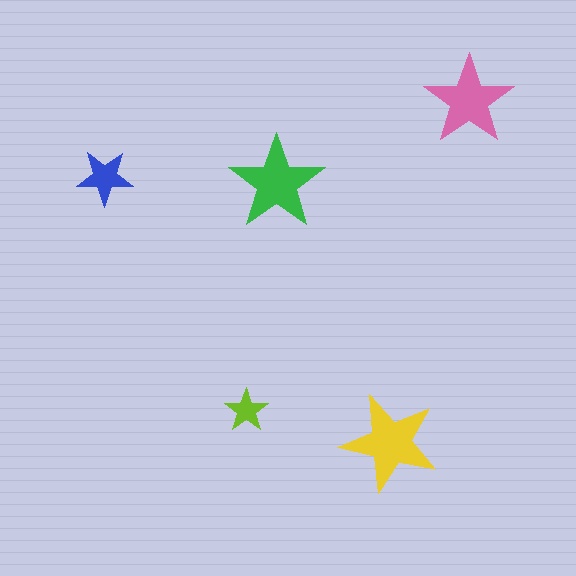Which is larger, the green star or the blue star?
The green one.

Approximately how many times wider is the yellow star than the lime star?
About 2.5 times wider.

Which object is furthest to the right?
The pink star is rightmost.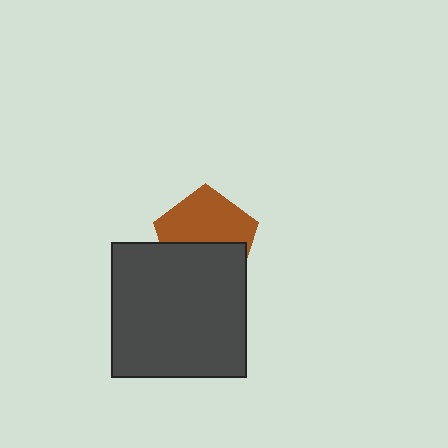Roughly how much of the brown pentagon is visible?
About half of it is visible (roughly 54%).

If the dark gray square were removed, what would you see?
You would see the complete brown pentagon.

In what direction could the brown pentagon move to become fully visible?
The brown pentagon could move up. That would shift it out from behind the dark gray square entirely.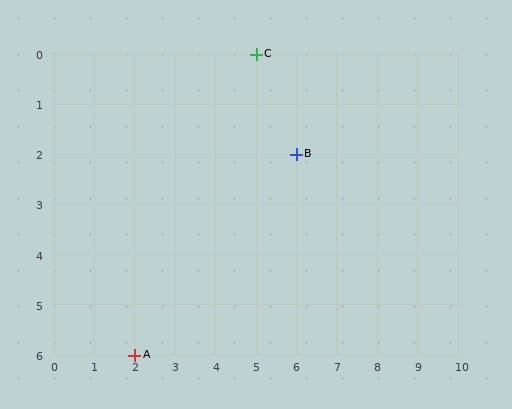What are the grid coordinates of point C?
Point C is at grid coordinates (5, 0).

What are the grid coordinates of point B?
Point B is at grid coordinates (6, 2).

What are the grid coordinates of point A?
Point A is at grid coordinates (2, 6).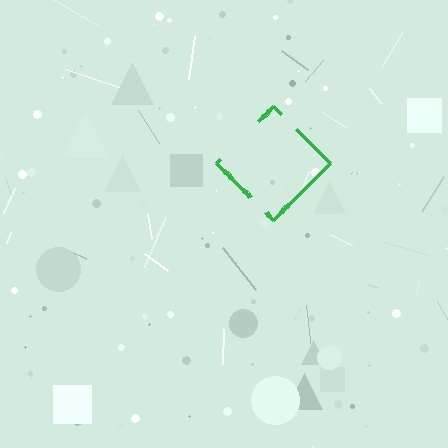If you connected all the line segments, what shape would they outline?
They would outline a diamond.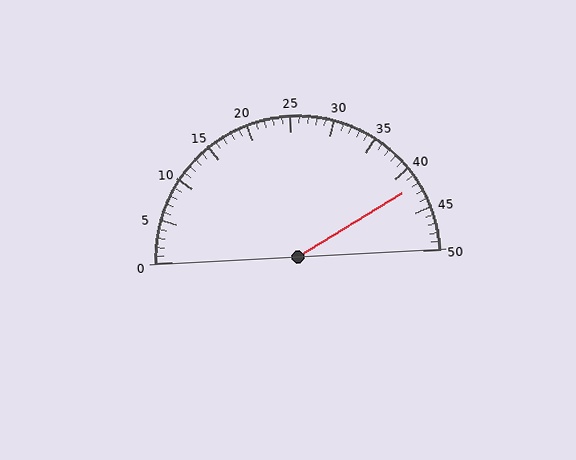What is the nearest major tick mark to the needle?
The nearest major tick mark is 40.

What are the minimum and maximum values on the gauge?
The gauge ranges from 0 to 50.